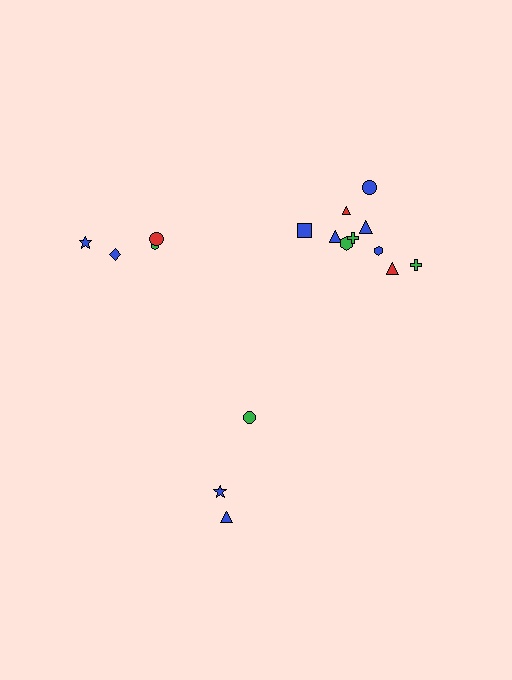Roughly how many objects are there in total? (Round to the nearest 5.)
Roughly 15 objects in total.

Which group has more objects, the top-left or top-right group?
The top-right group.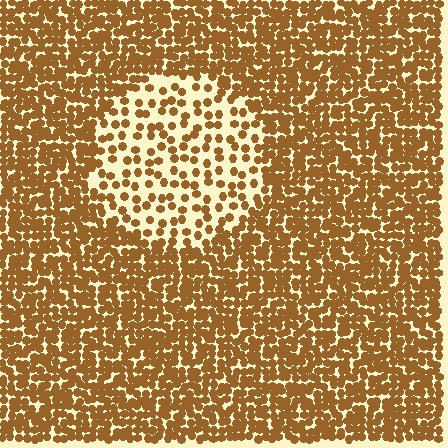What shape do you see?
I see a circle.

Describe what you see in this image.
The image contains small brown elements arranged at two different densities. A circle-shaped region is visible where the elements are less densely packed than the surrounding area.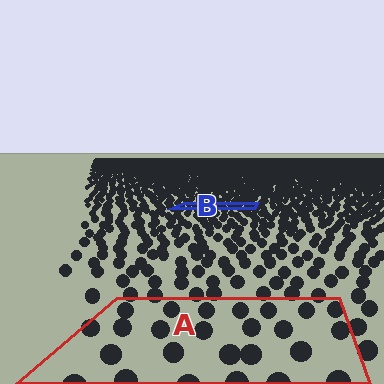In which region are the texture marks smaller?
The texture marks are smaller in region B, because it is farther away.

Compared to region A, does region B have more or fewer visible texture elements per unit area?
Region B has more texture elements per unit area — they are packed more densely because it is farther away.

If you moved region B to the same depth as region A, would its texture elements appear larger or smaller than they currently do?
They would appear larger. At a closer depth, the same texture elements are projected at a bigger on-screen size.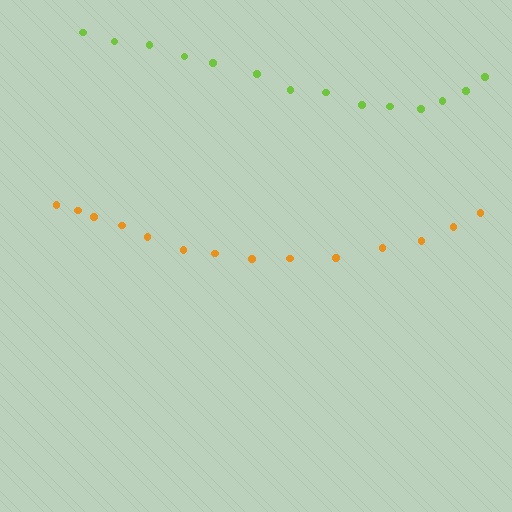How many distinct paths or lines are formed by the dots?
There are 2 distinct paths.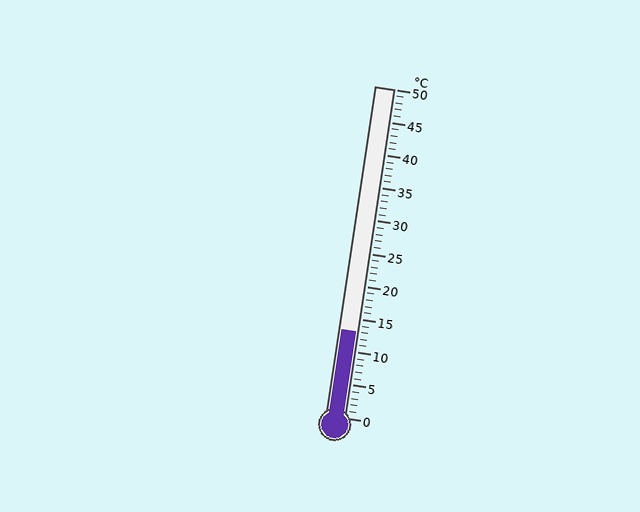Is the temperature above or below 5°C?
The temperature is above 5°C.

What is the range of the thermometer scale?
The thermometer scale ranges from 0°C to 50°C.